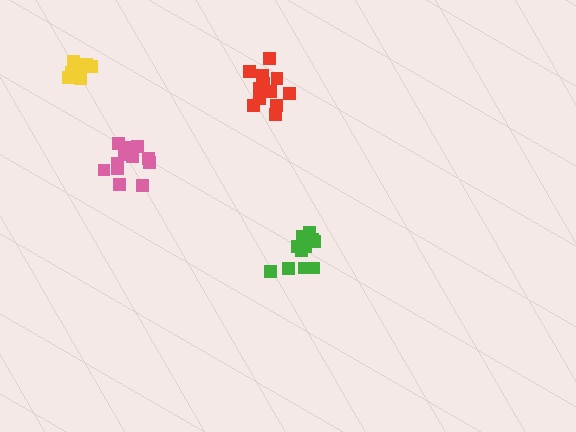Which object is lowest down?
The green cluster is bottommost.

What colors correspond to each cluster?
The clusters are colored: green, yellow, red, pink.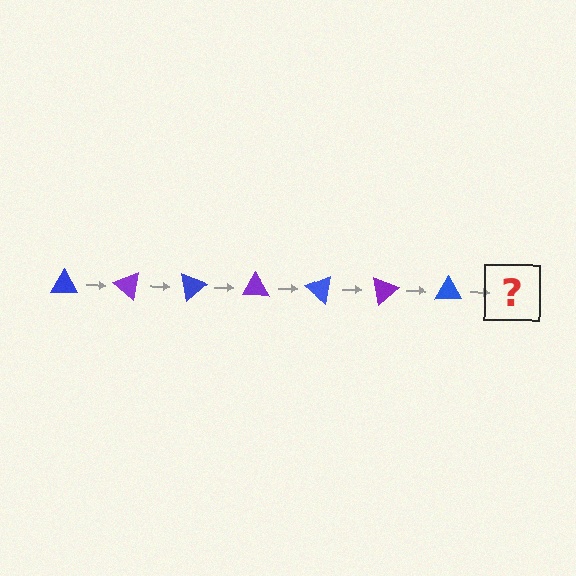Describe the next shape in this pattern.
It should be a purple triangle, rotated 280 degrees from the start.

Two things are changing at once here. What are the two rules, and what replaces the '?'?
The two rules are that it rotates 40 degrees each step and the color cycles through blue and purple. The '?' should be a purple triangle, rotated 280 degrees from the start.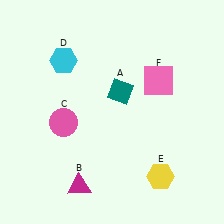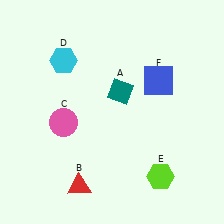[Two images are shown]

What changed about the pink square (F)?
In Image 1, F is pink. In Image 2, it changed to blue.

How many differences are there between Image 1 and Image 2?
There are 3 differences between the two images.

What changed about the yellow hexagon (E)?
In Image 1, E is yellow. In Image 2, it changed to lime.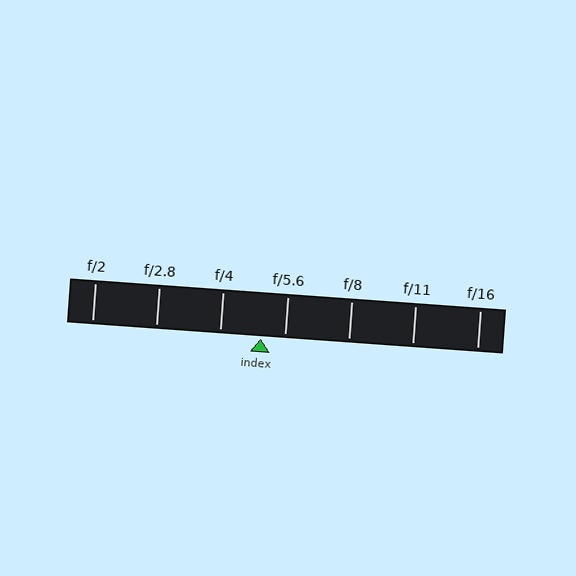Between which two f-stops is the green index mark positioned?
The index mark is between f/4 and f/5.6.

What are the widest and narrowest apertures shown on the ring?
The widest aperture shown is f/2 and the narrowest is f/16.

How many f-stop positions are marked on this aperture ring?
There are 7 f-stop positions marked.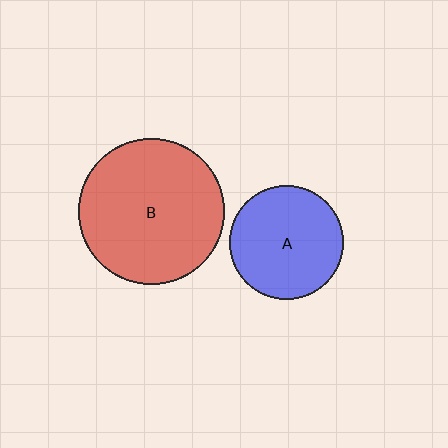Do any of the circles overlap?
No, none of the circles overlap.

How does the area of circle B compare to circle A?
Approximately 1.7 times.